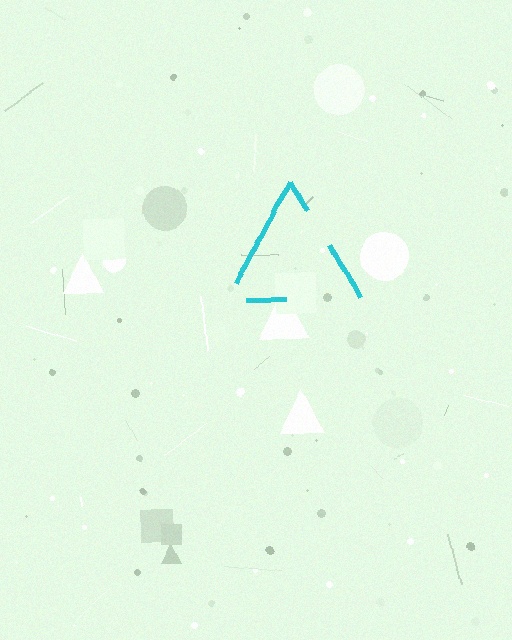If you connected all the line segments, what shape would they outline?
They would outline a triangle.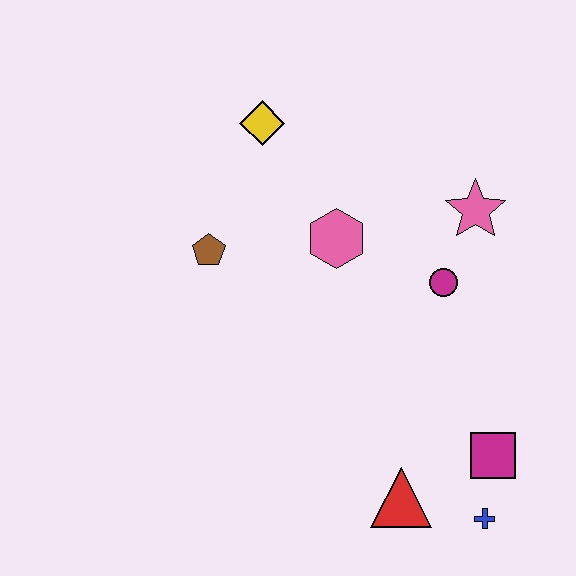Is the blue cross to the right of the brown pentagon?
Yes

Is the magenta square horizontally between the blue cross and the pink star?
No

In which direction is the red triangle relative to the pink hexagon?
The red triangle is below the pink hexagon.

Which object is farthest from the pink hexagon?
The blue cross is farthest from the pink hexagon.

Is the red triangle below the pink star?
Yes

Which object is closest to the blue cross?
The magenta square is closest to the blue cross.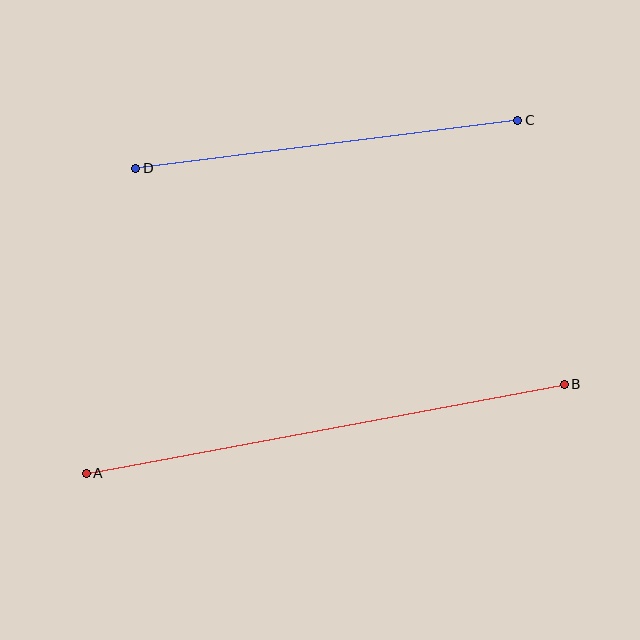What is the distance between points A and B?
The distance is approximately 486 pixels.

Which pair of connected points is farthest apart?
Points A and B are farthest apart.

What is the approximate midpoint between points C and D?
The midpoint is at approximately (327, 144) pixels.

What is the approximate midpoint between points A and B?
The midpoint is at approximately (325, 429) pixels.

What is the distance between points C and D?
The distance is approximately 385 pixels.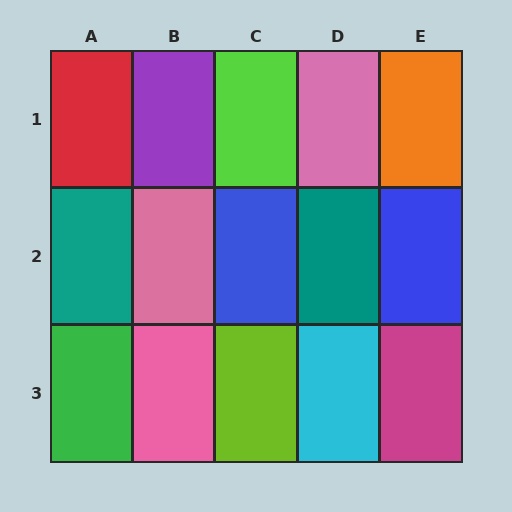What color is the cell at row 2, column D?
Teal.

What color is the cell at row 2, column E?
Blue.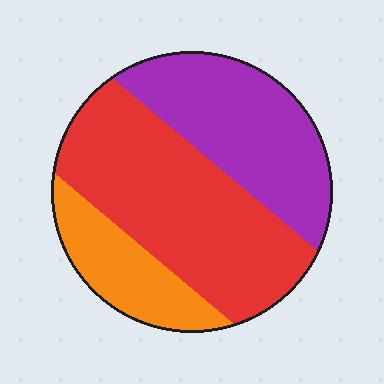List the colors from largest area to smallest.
From largest to smallest: red, purple, orange.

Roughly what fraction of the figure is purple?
Purple takes up about one third (1/3) of the figure.